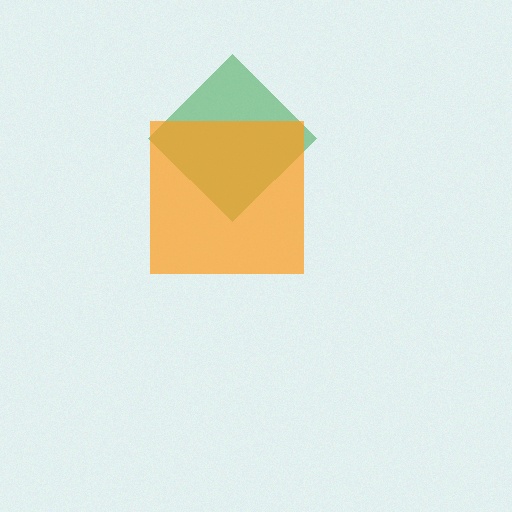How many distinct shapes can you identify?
There are 2 distinct shapes: a green diamond, an orange square.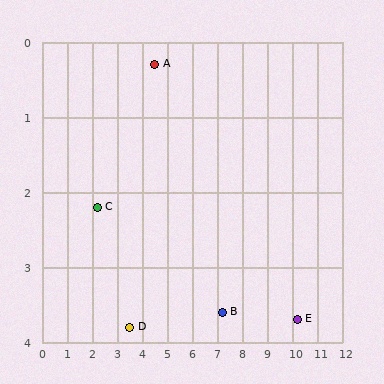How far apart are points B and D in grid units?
Points B and D are about 3.7 grid units apart.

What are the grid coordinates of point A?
Point A is at approximately (4.5, 0.3).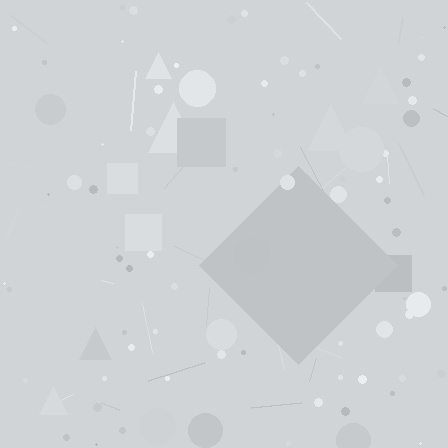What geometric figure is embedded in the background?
A diamond is embedded in the background.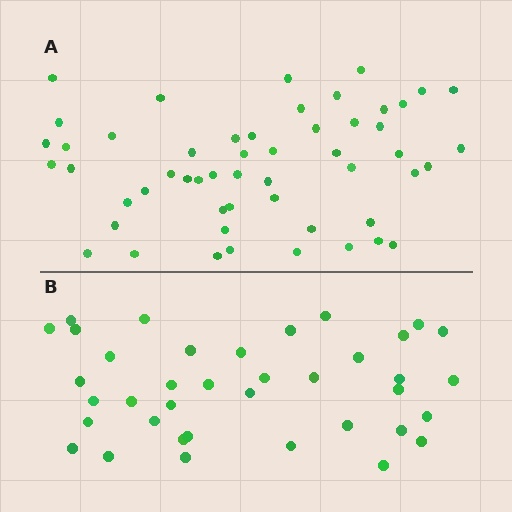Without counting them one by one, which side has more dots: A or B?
Region A (the top region) has more dots.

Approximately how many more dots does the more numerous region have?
Region A has approximately 15 more dots than region B.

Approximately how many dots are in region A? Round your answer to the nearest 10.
About 50 dots. (The exact count is 53, which rounds to 50.)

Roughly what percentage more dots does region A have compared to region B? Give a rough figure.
About 40% more.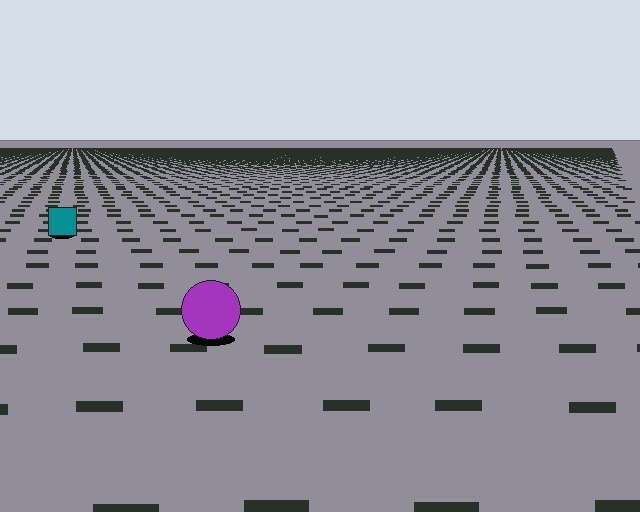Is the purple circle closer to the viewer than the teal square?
Yes. The purple circle is closer — you can tell from the texture gradient: the ground texture is coarser near it.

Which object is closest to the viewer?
The purple circle is closest. The texture marks near it are larger and more spread out.